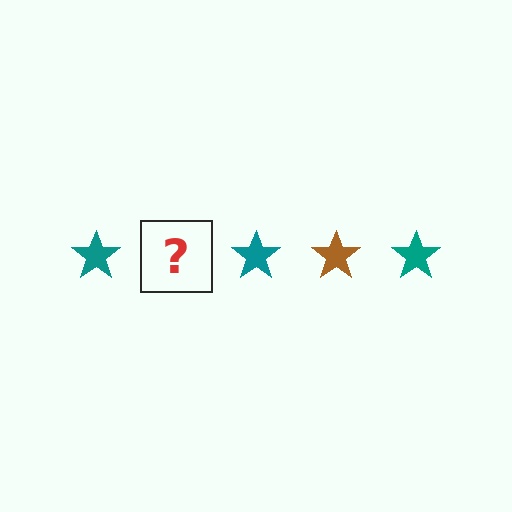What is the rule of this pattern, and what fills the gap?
The rule is that the pattern cycles through teal, brown stars. The gap should be filled with a brown star.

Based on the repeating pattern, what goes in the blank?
The blank should be a brown star.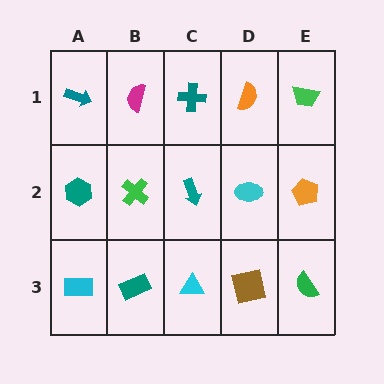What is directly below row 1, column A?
A teal hexagon.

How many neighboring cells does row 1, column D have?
3.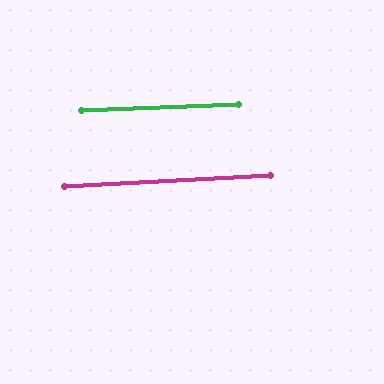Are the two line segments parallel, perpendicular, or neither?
Parallel — their directions differ by only 0.8°.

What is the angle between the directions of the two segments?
Approximately 1 degree.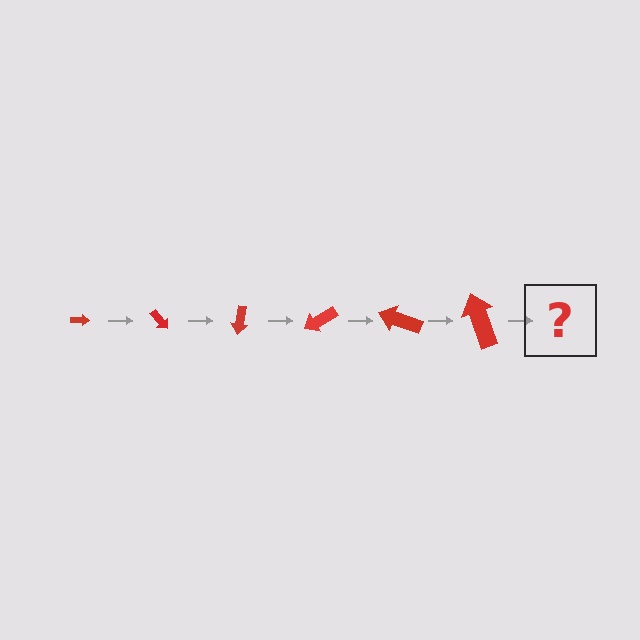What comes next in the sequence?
The next element should be an arrow, larger than the previous one and rotated 300 degrees from the start.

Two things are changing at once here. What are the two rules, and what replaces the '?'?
The two rules are that the arrow grows larger each step and it rotates 50 degrees each step. The '?' should be an arrow, larger than the previous one and rotated 300 degrees from the start.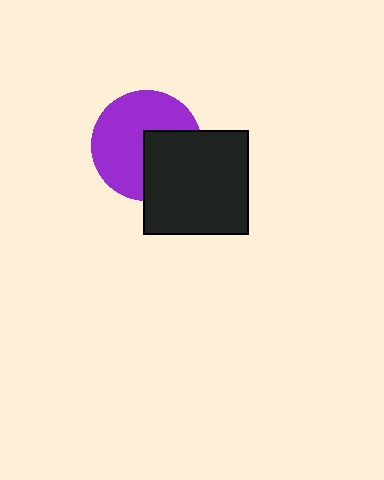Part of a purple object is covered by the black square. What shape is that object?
It is a circle.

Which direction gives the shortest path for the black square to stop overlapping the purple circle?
Moving toward the lower-right gives the shortest separation.